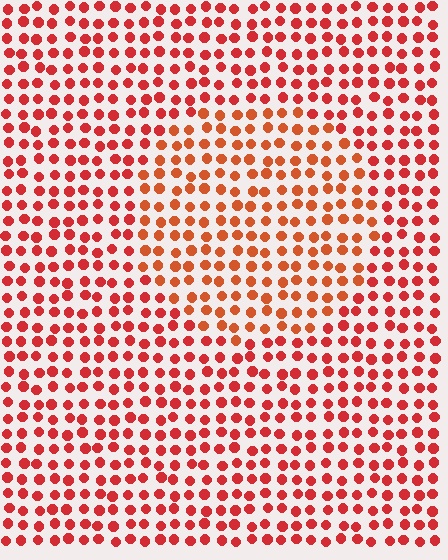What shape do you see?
I see a circle.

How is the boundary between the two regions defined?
The boundary is defined purely by a slight shift in hue (about 18 degrees). Spacing, size, and orientation are identical on both sides.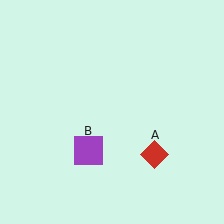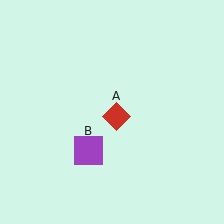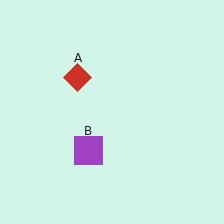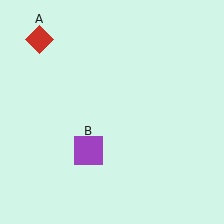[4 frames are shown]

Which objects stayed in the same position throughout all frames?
Purple square (object B) remained stationary.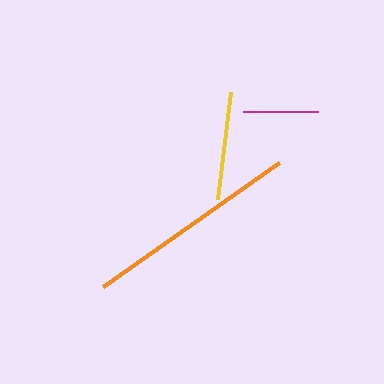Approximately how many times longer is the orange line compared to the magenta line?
The orange line is approximately 2.9 times the length of the magenta line.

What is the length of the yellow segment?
The yellow segment is approximately 108 pixels long.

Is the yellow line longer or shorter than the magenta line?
The yellow line is longer than the magenta line.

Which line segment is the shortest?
The magenta line is the shortest at approximately 75 pixels.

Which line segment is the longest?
The orange line is the longest at approximately 214 pixels.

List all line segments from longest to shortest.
From longest to shortest: orange, yellow, magenta.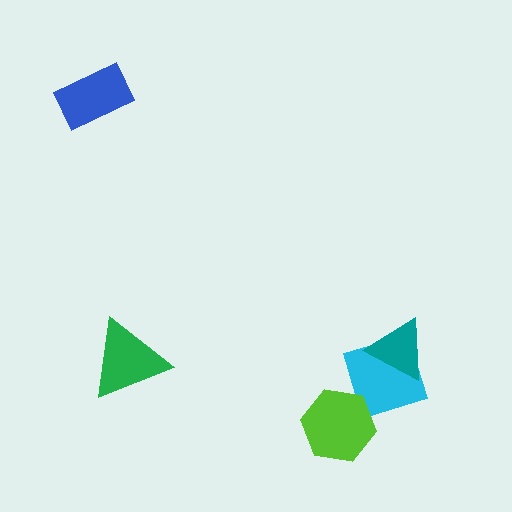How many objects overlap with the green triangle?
0 objects overlap with the green triangle.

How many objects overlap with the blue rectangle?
0 objects overlap with the blue rectangle.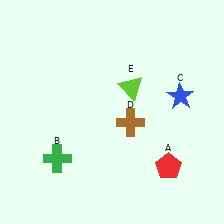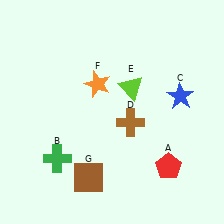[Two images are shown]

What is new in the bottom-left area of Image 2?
A brown square (G) was added in the bottom-left area of Image 2.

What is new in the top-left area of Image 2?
An orange star (F) was added in the top-left area of Image 2.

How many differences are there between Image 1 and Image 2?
There are 2 differences between the two images.